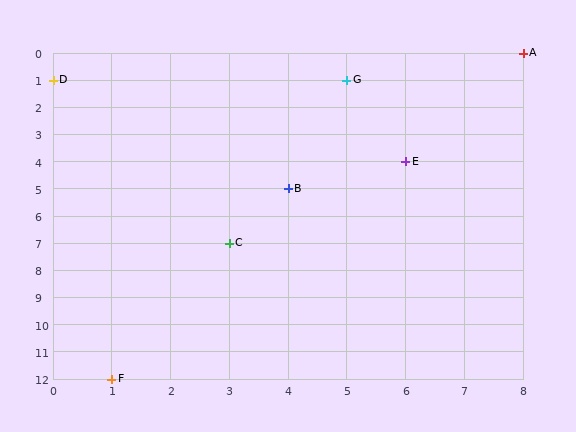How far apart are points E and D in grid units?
Points E and D are 6 columns and 3 rows apart (about 6.7 grid units diagonally).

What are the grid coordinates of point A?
Point A is at grid coordinates (8, 0).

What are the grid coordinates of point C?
Point C is at grid coordinates (3, 7).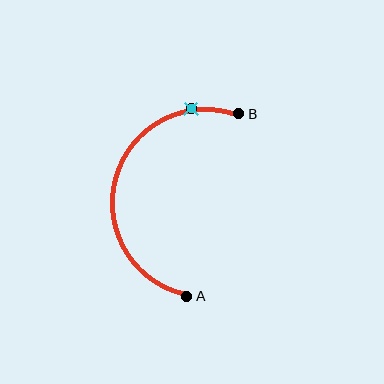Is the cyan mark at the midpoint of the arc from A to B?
No. The cyan mark lies on the arc but is closer to endpoint B. The arc midpoint would be at the point on the curve equidistant along the arc from both A and B.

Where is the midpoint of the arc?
The arc midpoint is the point on the curve farthest from the straight line joining A and B. It sits to the left of that line.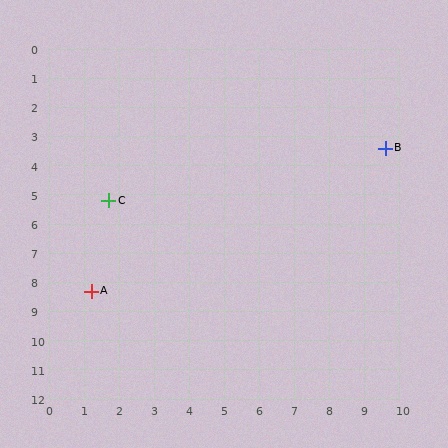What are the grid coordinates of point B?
Point B is at approximately (9.6, 3.4).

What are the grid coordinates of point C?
Point C is at approximately (1.7, 5.2).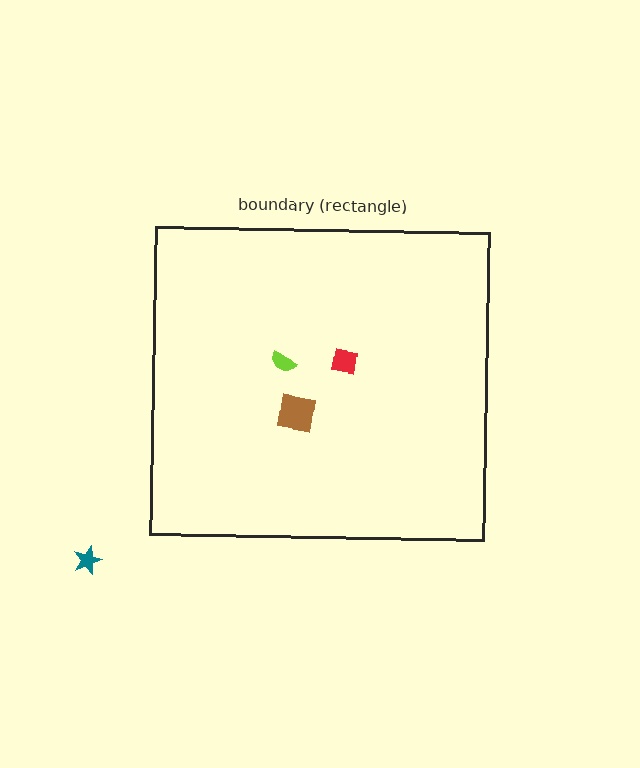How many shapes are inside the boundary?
3 inside, 1 outside.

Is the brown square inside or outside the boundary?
Inside.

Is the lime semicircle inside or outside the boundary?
Inside.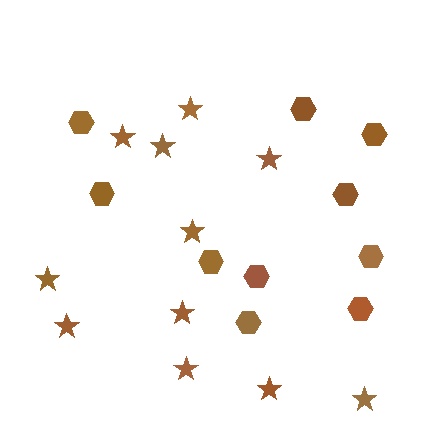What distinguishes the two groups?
There are 2 groups: one group of hexagons (10) and one group of stars (11).